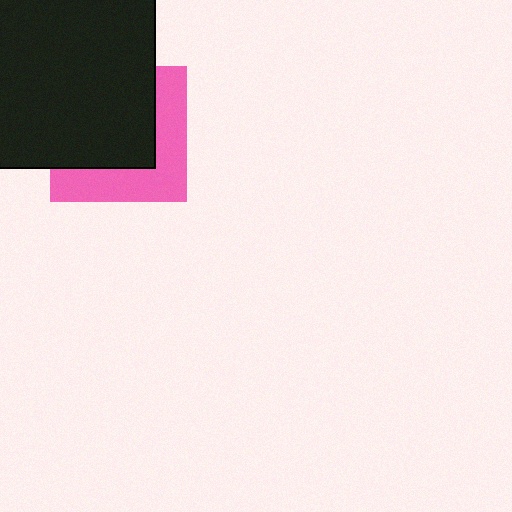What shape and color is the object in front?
The object in front is a black square.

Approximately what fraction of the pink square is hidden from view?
Roughly 59% of the pink square is hidden behind the black square.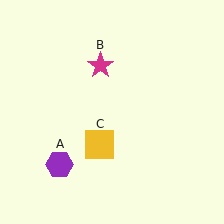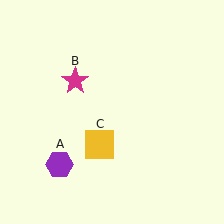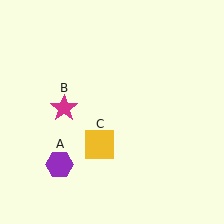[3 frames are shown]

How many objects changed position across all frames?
1 object changed position: magenta star (object B).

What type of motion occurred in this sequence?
The magenta star (object B) rotated counterclockwise around the center of the scene.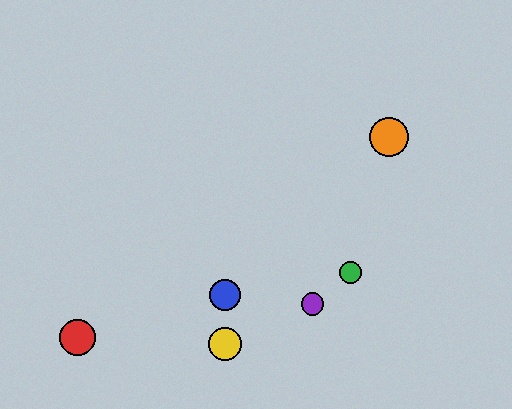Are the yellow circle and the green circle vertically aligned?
No, the yellow circle is at x≈225 and the green circle is at x≈351.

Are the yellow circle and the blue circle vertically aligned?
Yes, both are at x≈225.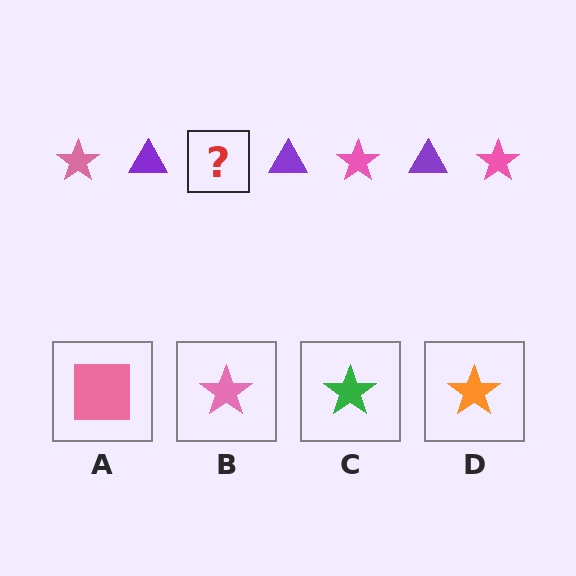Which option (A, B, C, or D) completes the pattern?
B.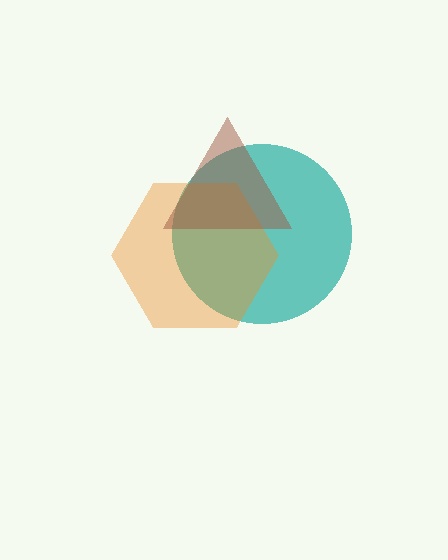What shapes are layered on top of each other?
The layered shapes are: a teal circle, an orange hexagon, a brown triangle.